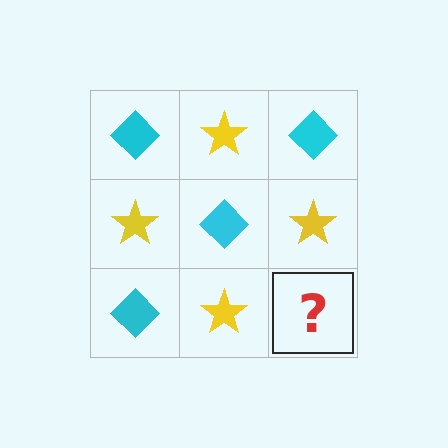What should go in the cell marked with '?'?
The missing cell should contain a cyan diamond.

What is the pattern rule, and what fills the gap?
The rule is that it alternates cyan diamond and yellow star in a checkerboard pattern. The gap should be filled with a cyan diamond.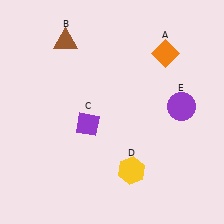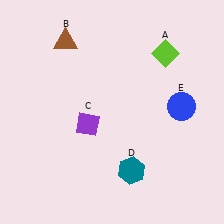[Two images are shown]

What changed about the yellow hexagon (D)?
In Image 1, D is yellow. In Image 2, it changed to teal.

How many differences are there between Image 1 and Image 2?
There are 3 differences between the two images.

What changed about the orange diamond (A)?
In Image 1, A is orange. In Image 2, it changed to lime.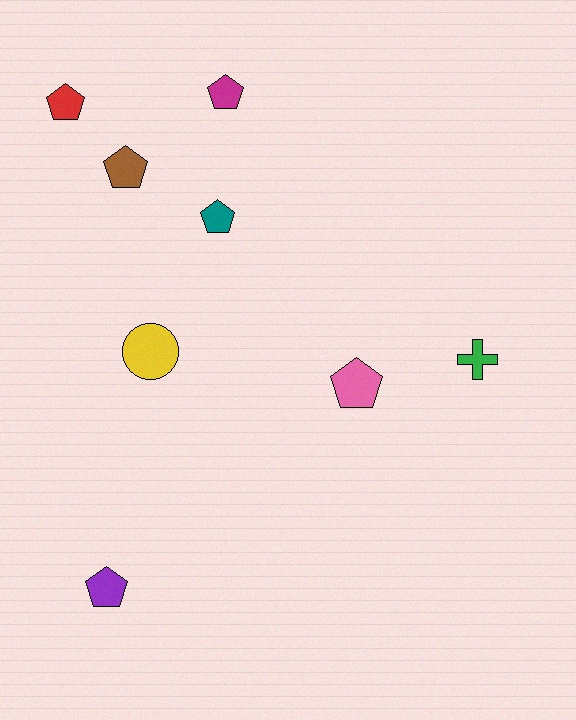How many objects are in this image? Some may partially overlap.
There are 8 objects.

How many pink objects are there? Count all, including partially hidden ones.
There is 1 pink object.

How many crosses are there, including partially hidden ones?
There is 1 cross.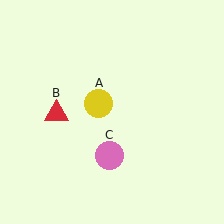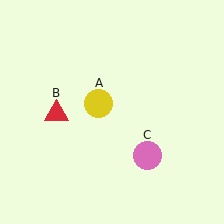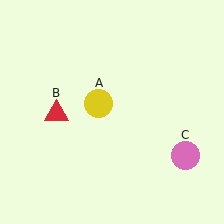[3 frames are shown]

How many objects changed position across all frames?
1 object changed position: pink circle (object C).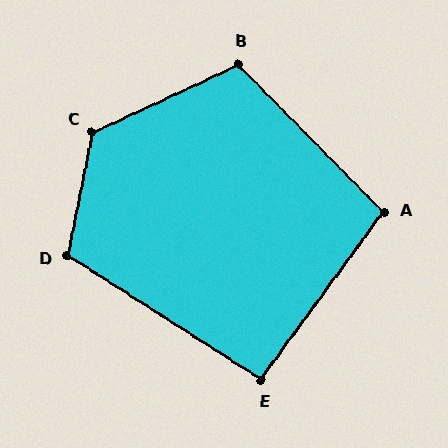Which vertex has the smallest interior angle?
E, at approximately 94 degrees.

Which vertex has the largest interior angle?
C, at approximately 127 degrees.